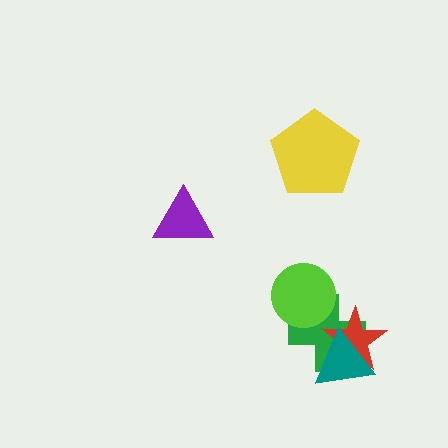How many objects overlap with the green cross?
3 objects overlap with the green cross.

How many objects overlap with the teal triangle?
2 objects overlap with the teal triangle.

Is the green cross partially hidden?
Yes, it is partially covered by another shape.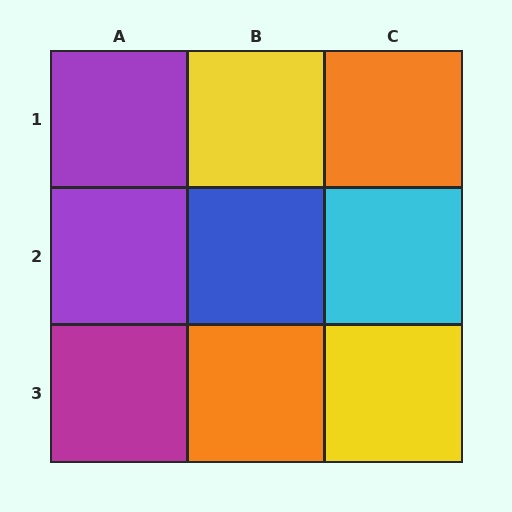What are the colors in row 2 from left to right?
Purple, blue, cyan.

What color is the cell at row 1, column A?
Purple.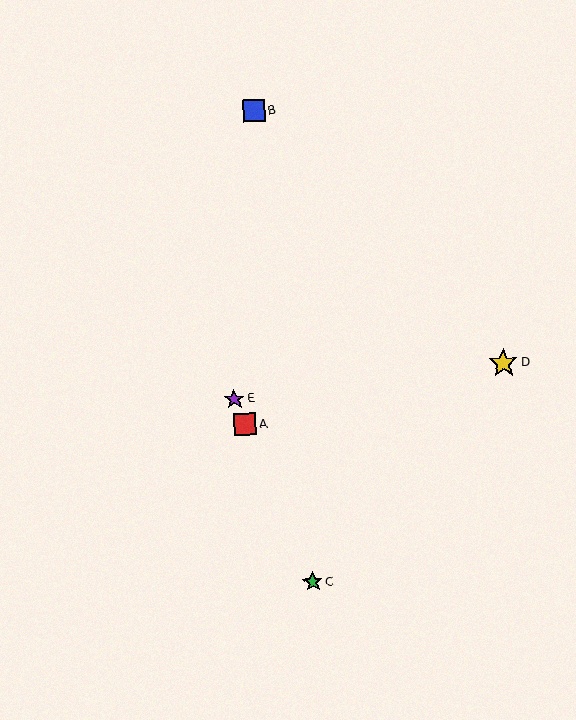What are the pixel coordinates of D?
Object D is at (503, 363).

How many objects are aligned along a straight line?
3 objects (A, C, E) are aligned along a straight line.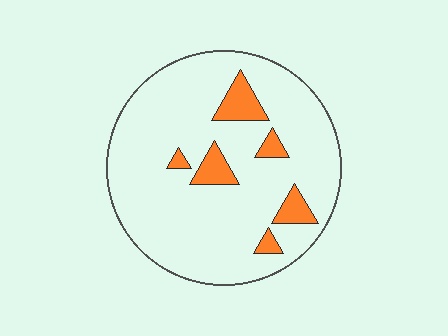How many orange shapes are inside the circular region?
6.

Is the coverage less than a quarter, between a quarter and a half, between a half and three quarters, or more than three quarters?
Less than a quarter.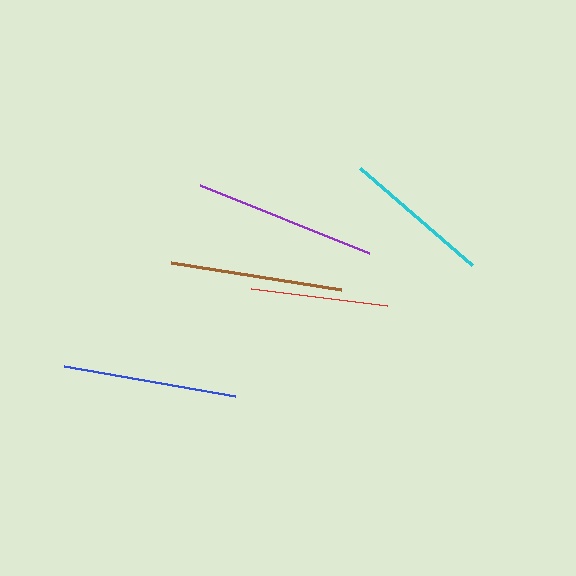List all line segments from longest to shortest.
From longest to shortest: purple, blue, brown, cyan, red.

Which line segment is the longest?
The purple line is the longest at approximately 182 pixels.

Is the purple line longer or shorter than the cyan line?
The purple line is longer than the cyan line.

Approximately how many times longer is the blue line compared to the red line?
The blue line is approximately 1.3 times the length of the red line.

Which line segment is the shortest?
The red line is the shortest at approximately 137 pixels.